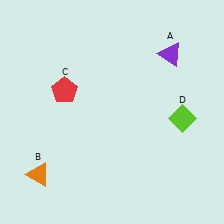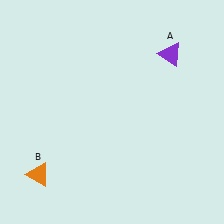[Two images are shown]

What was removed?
The red pentagon (C), the lime diamond (D) were removed in Image 2.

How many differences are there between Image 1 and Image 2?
There are 2 differences between the two images.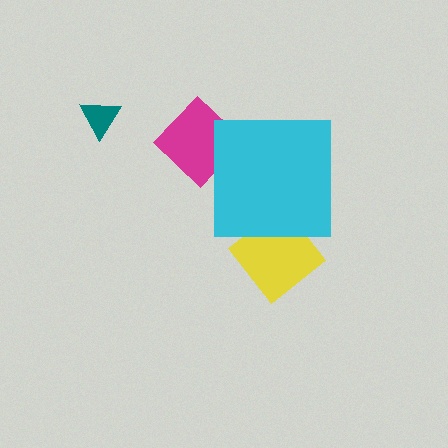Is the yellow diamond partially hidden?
Yes, the yellow diamond is partially hidden behind the cyan square.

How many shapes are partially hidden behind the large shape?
2 shapes are partially hidden.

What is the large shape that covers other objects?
A cyan square.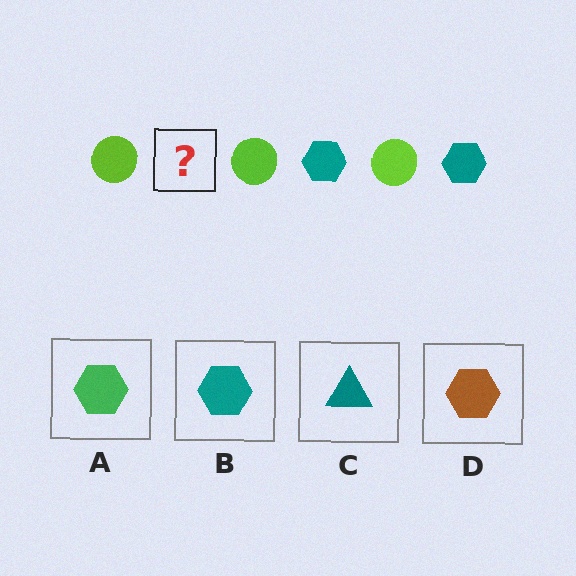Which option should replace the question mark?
Option B.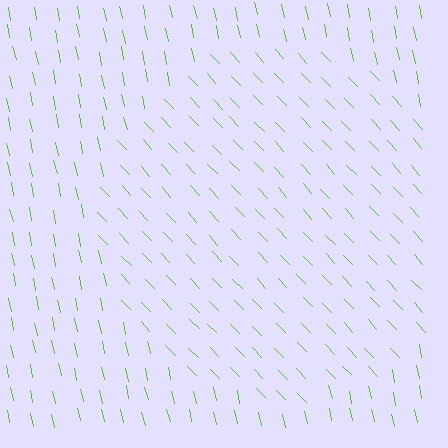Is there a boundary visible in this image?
Yes, there is a texture boundary formed by a change in line orientation.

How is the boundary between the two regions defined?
The boundary is defined purely by a change in line orientation (approximately 32 degrees difference). All lines are the same color and thickness.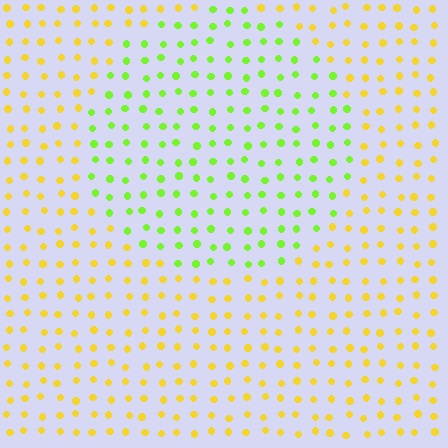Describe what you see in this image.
The image is filled with small yellow elements in a uniform arrangement. A circle-shaped region is visible where the elements are tinted to a slightly different hue, forming a subtle color boundary.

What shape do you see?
I see a circle.